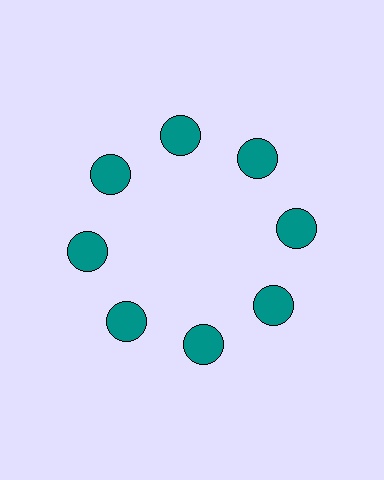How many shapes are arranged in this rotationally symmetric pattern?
There are 8 shapes, arranged in 8 groups of 1.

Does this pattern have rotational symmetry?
Yes, this pattern has 8-fold rotational symmetry. It looks the same after rotating 45 degrees around the center.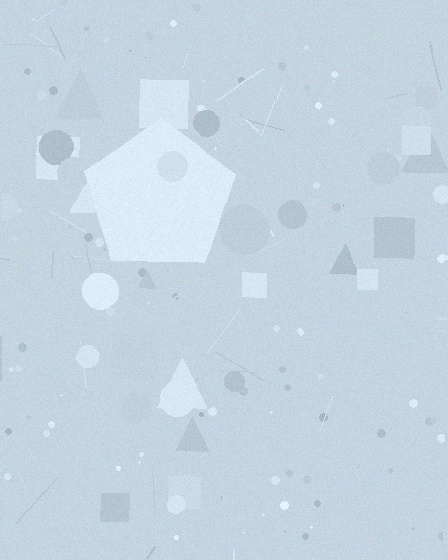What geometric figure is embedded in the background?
A pentagon is embedded in the background.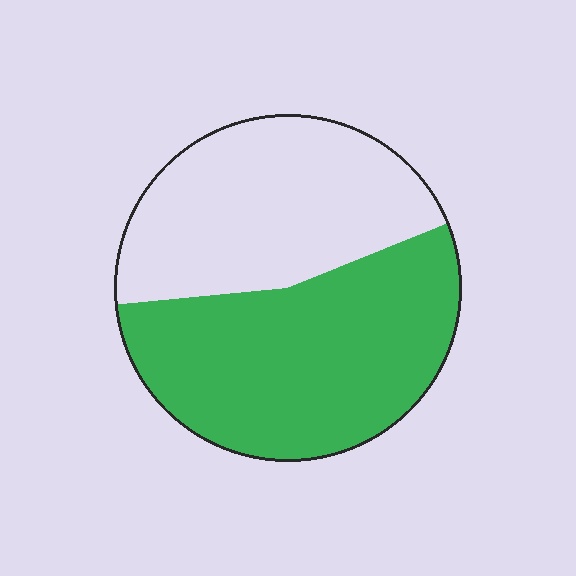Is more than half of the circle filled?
Yes.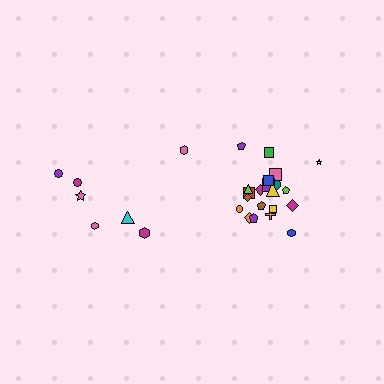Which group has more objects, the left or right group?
The right group.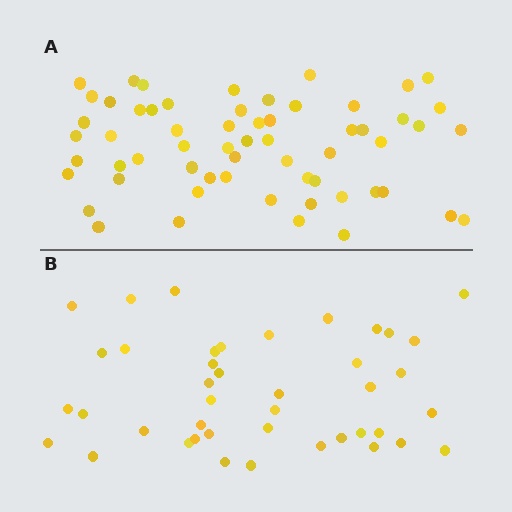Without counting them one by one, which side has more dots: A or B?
Region A (the top region) has more dots.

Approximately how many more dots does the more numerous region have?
Region A has approximately 20 more dots than region B.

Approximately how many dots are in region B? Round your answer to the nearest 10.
About 40 dots. (The exact count is 42, which rounds to 40.)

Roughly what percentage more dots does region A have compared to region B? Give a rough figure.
About 45% more.